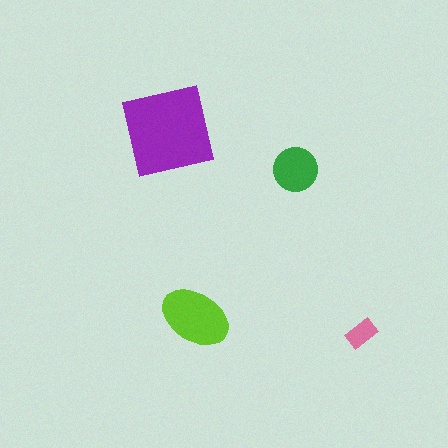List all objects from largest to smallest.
The purple square, the lime ellipse, the green circle, the pink rectangle.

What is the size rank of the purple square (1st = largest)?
1st.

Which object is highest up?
The purple square is topmost.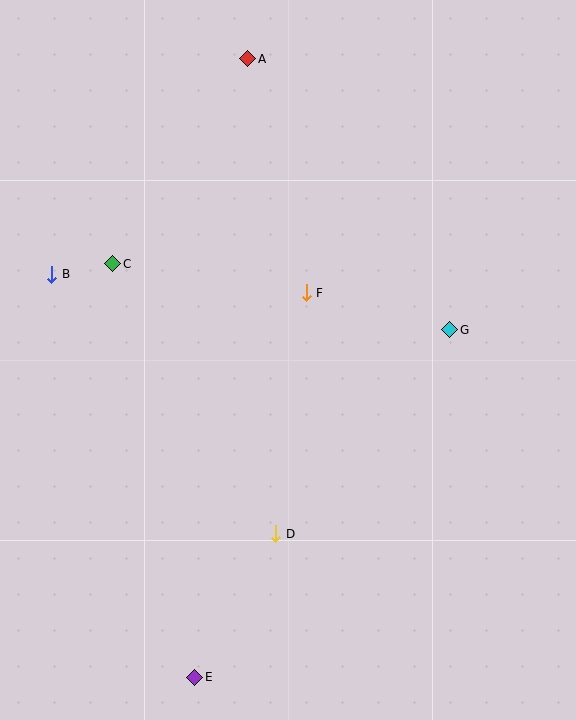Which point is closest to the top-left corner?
Point A is closest to the top-left corner.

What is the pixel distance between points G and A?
The distance between G and A is 338 pixels.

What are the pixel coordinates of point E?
Point E is at (195, 677).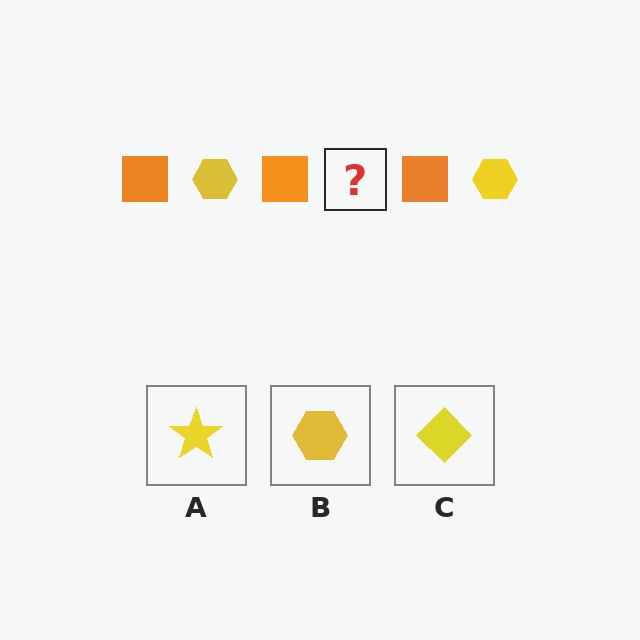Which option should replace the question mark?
Option B.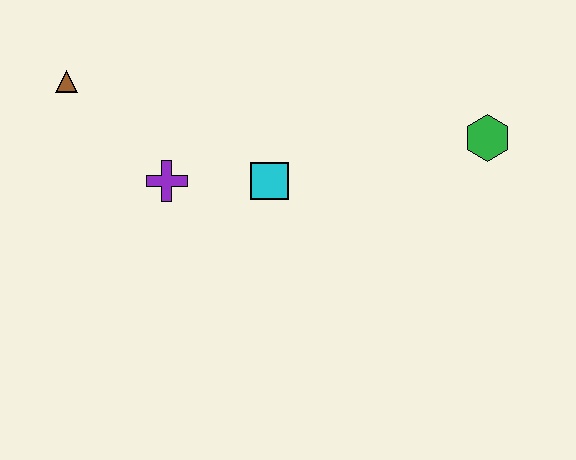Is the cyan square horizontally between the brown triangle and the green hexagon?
Yes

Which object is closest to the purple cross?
The cyan square is closest to the purple cross.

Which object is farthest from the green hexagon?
The brown triangle is farthest from the green hexagon.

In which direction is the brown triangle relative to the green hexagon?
The brown triangle is to the left of the green hexagon.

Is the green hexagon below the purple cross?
No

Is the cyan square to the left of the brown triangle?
No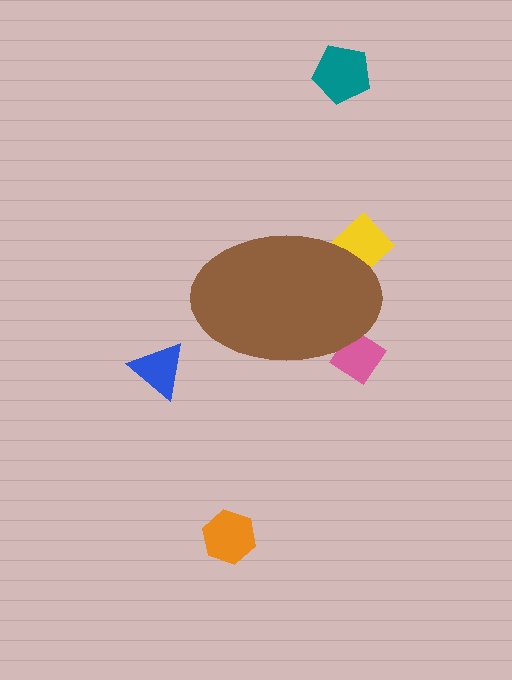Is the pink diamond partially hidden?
Yes, the pink diamond is partially hidden behind the brown ellipse.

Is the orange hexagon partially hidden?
No, the orange hexagon is fully visible.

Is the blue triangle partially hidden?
No, the blue triangle is fully visible.